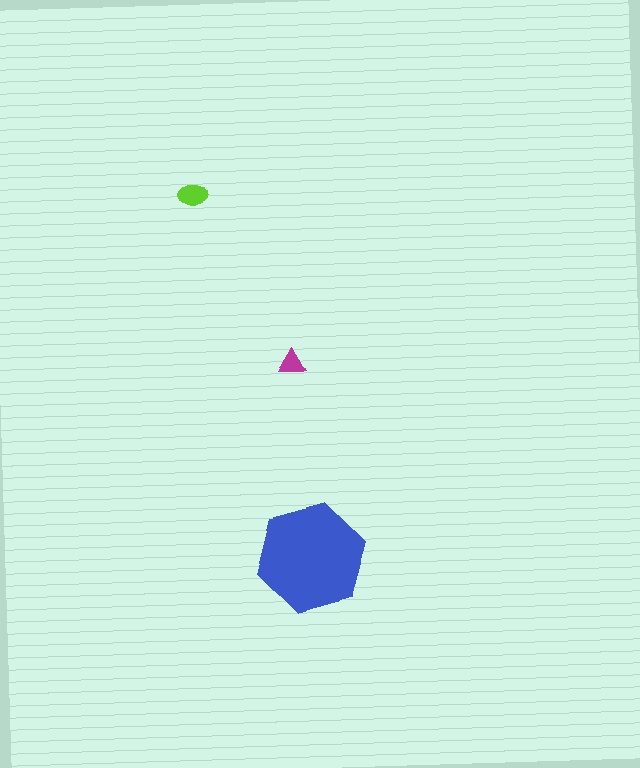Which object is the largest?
The blue hexagon.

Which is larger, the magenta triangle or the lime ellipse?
The lime ellipse.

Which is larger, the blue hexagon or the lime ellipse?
The blue hexagon.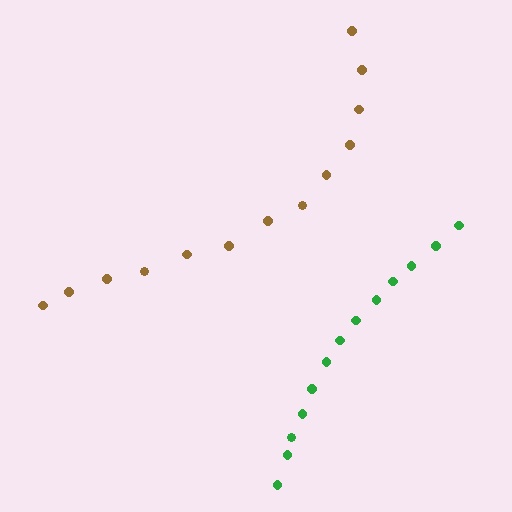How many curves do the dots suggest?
There are 2 distinct paths.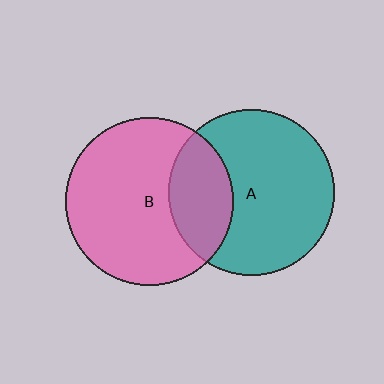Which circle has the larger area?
Circle B (pink).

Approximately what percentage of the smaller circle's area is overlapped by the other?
Approximately 25%.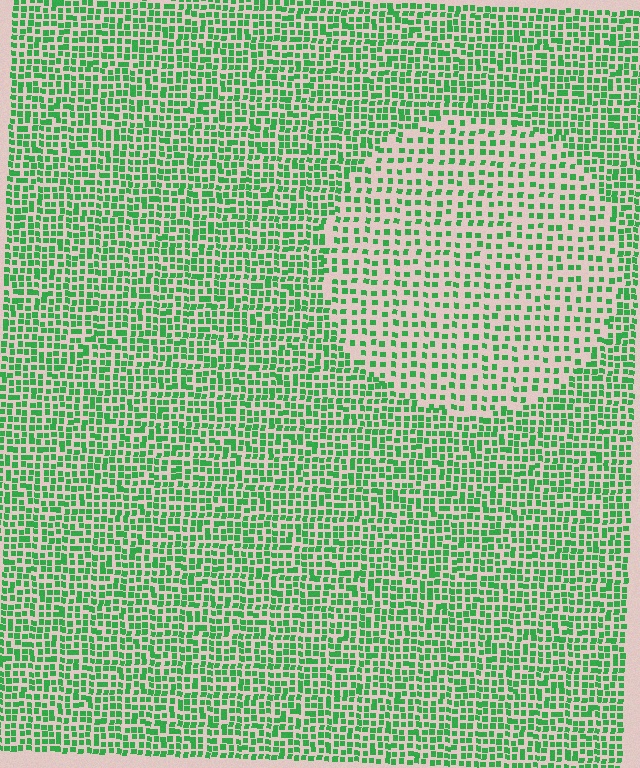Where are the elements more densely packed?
The elements are more densely packed outside the circle boundary.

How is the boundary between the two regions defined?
The boundary is defined by a change in element density (approximately 1.9x ratio). All elements are the same color, size, and shape.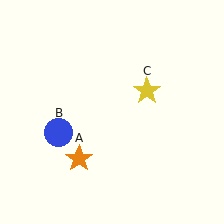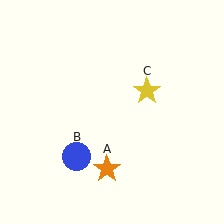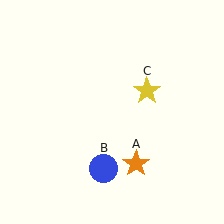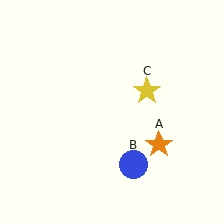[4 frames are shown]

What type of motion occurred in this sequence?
The orange star (object A), blue circle (object B) rotated counterclockwise around the center of the scene.